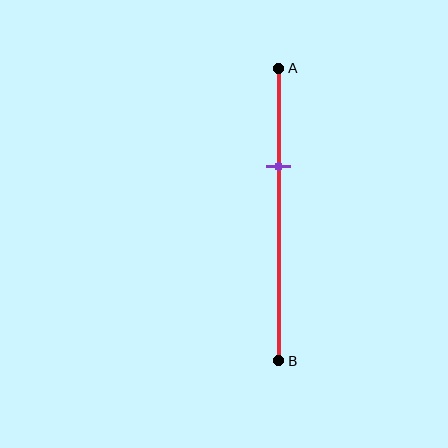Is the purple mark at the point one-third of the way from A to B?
Yes, the mark is approximately at the one-third point.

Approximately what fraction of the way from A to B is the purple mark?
The purple mark is approximately 35% of the way from A to B.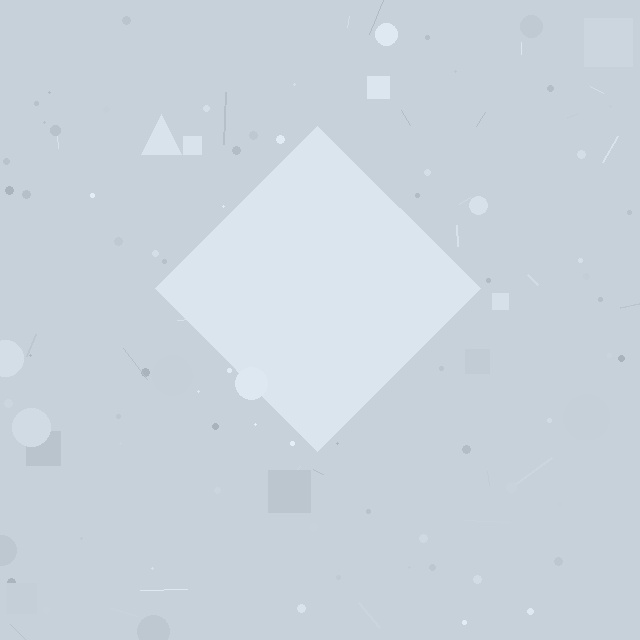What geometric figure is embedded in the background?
A diamond is embedded in the background.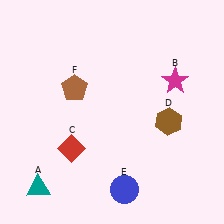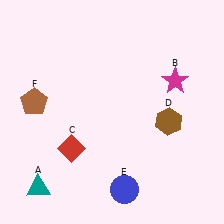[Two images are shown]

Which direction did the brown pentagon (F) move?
The brown pentagon (F) moved left.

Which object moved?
The brown pentagon (F) moved left.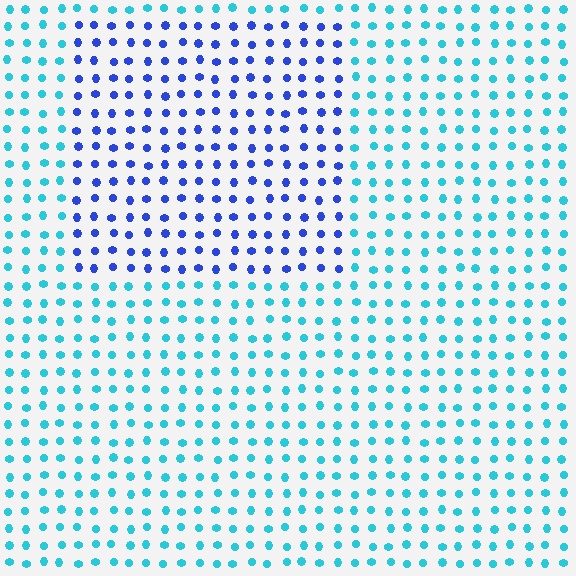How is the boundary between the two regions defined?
The boundary is defined purely by a slight shift in hue (about 46 degrees). Spacing, size, and orientation are identical on both sides.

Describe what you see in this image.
The image is filled with small cyan elements in a uniform arrangement. A rectangle-shaped region is visible where the elements are tinted to a slightly different hue, forming a subtle color boundary.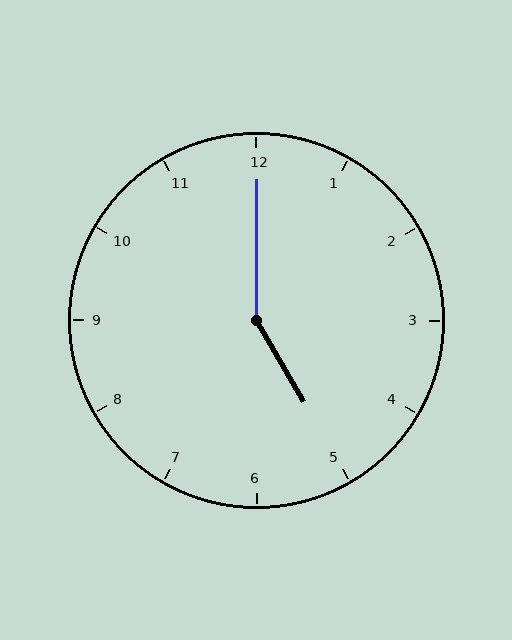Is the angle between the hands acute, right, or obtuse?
It is obtuse.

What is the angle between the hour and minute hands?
Approximately 150 degrees.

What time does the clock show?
5:00.